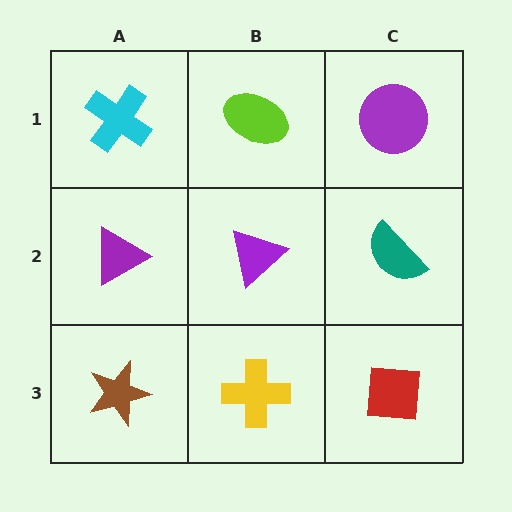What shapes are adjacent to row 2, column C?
A purple circle (row 1, column C), a red square (row 3, column C), a purple triangle (row 2, column B).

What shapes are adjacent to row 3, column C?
A teal semicircle (row 2, column C), a yellow cross (row 3, column B).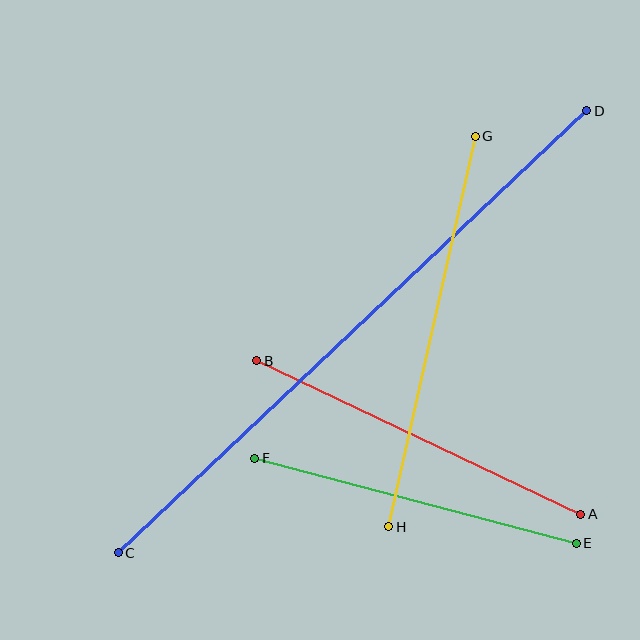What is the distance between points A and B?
The distance is approximately 358 pixels.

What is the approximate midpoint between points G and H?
The midpoint is at approximately (432, 331) pixels.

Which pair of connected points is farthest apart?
Points C and D are farthest apart.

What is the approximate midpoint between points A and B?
The midpoint is at approximately (419, 438) pixels.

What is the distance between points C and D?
The distance is approximately 644 pixels.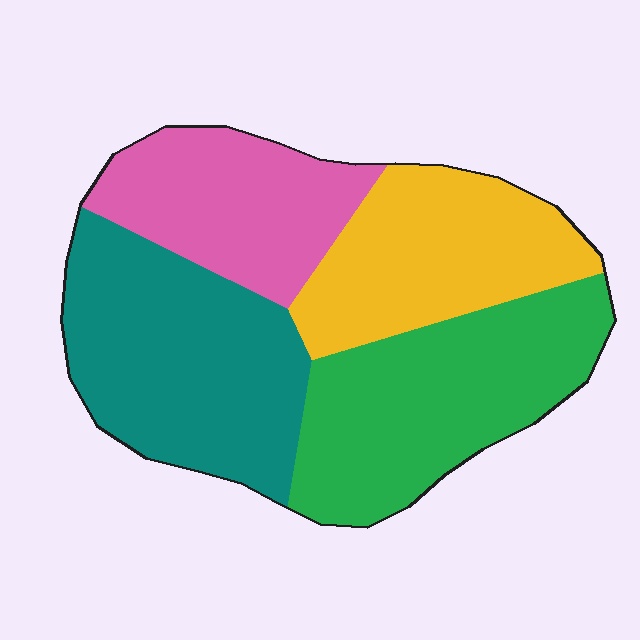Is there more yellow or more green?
Green.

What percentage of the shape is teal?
Teal covers around 30% of the shape.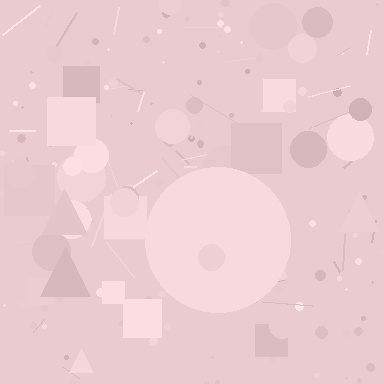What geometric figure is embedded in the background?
A circle is embedded in the background.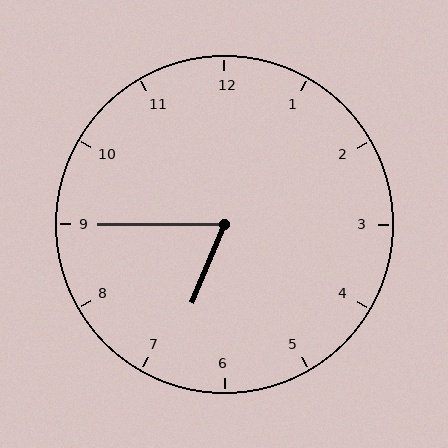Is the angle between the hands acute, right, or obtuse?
It is acute.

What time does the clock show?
6:45.